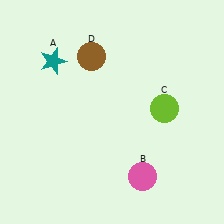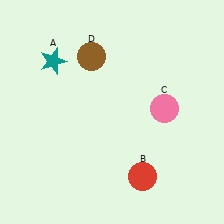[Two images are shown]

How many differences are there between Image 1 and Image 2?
There are 2 differences between the two images.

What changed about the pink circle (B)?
In Image 1, B is pink. In Image 2, it changed to red.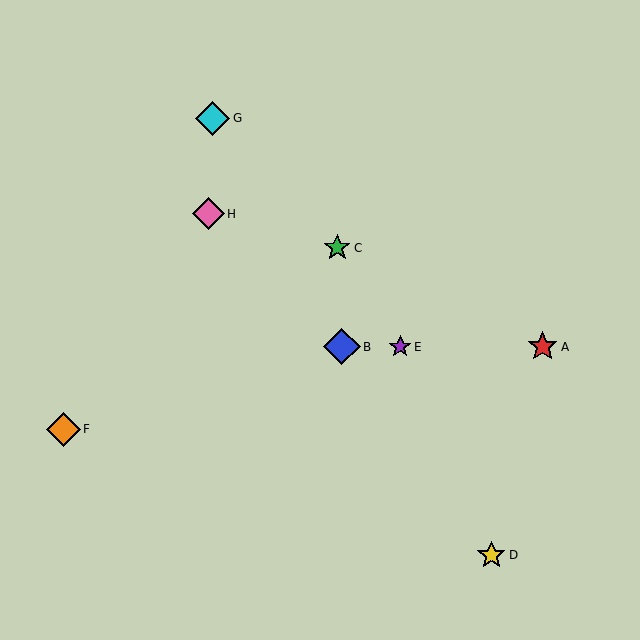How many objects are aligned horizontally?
3 objects (A, B, E) are aligned horizontally.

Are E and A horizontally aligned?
Yes, both are at y≈347.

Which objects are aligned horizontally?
Objects A, B, E are aligned horizontally.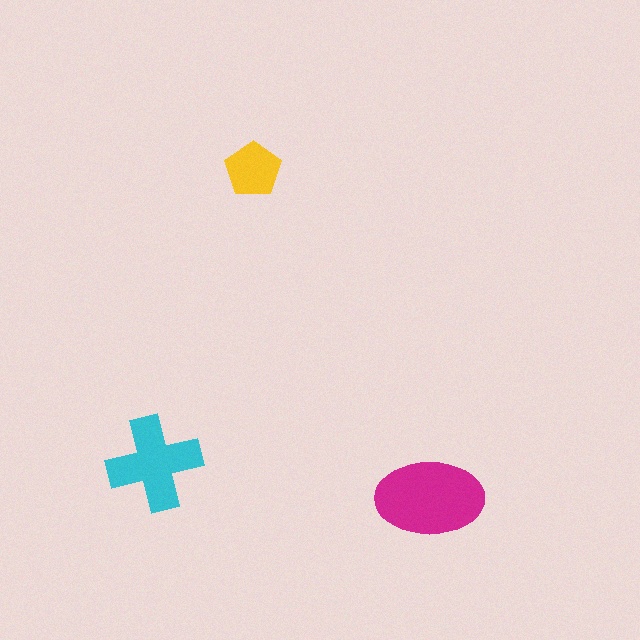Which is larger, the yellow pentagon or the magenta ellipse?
The magenta ellipse.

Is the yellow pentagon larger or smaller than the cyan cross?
Smaller.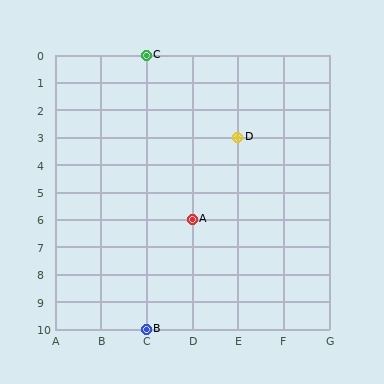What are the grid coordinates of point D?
Point D is at grid coordinates (E, 3).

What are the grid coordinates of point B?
Point B is at grid coordinates (C, 10).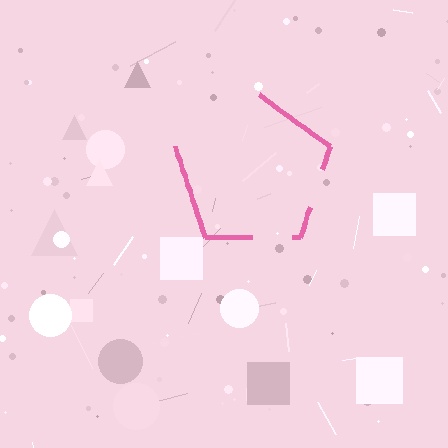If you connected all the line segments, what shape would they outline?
They would outline a pentagon.